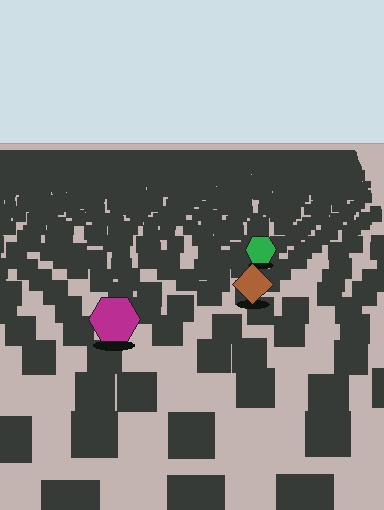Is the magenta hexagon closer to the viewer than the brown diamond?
Yes. The magenta hexagon is closer — you can tell from the texture gradient: the ground texture is coarser near it.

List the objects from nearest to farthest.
From nearest to farthest: the magenta hexagon, the brown diamond, the green hexagon.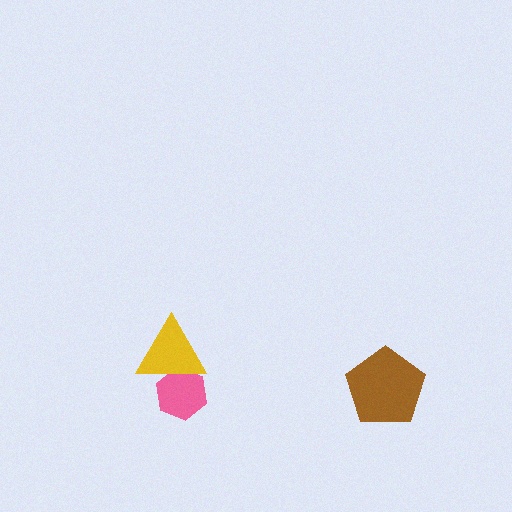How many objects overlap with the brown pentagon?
0 objects overlap with the brown pentagon.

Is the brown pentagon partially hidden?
No, no other shape covers it.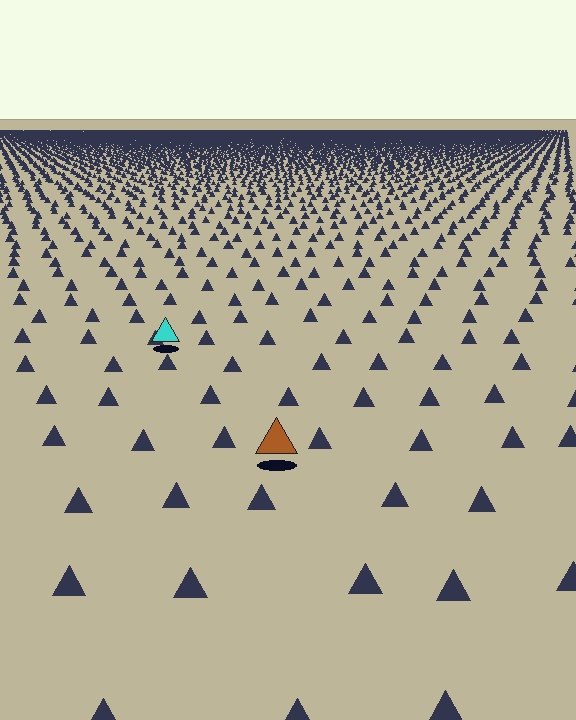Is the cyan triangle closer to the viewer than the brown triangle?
No. The brown triangle is closer — you can tell from the texture gradient: the ground texture is coarser near it.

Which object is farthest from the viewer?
The cyan triangle is farthest from the viewer. It appears smaller and the ground texture around it is denser.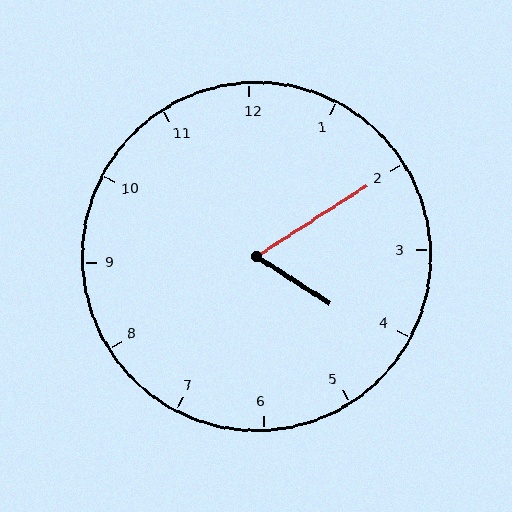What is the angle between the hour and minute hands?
Approximately 65 degrees.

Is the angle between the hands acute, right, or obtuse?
It is acute.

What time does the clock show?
4:10.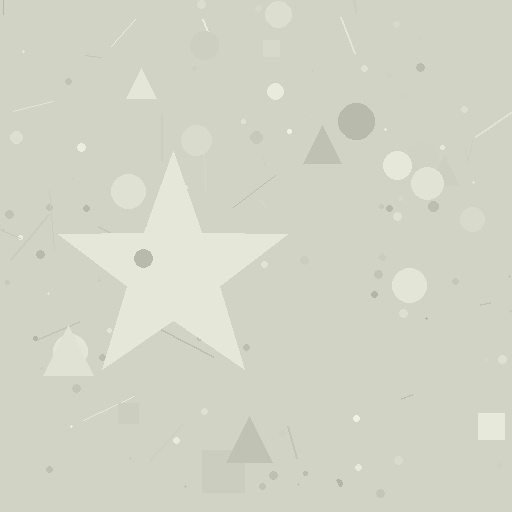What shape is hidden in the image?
A star is hidden in the image.